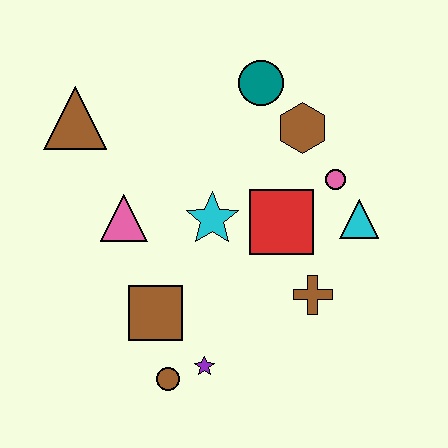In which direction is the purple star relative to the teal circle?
The purple star is below the teal circle.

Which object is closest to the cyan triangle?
The pink circle is closest to the cyan triangle.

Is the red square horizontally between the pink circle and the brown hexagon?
No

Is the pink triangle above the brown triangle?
No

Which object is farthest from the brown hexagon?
The brown circle is farthest from the brown hexagon.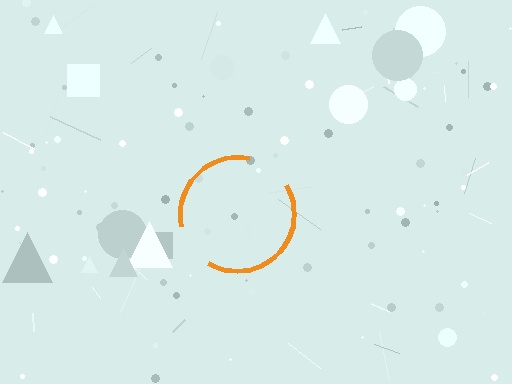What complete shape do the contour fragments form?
The contour fragments form a circle.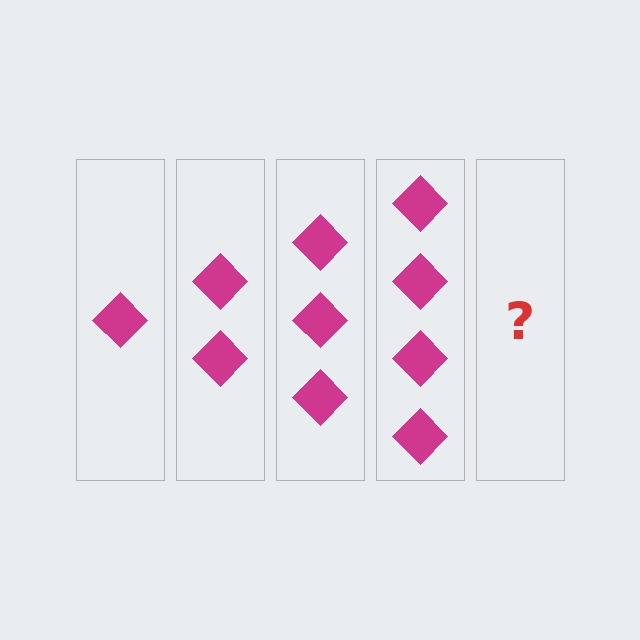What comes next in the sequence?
The next element should be 5 diamonds.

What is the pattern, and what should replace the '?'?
The pattern is that each step adds one more diamond. The '?' should be 5 diamonds.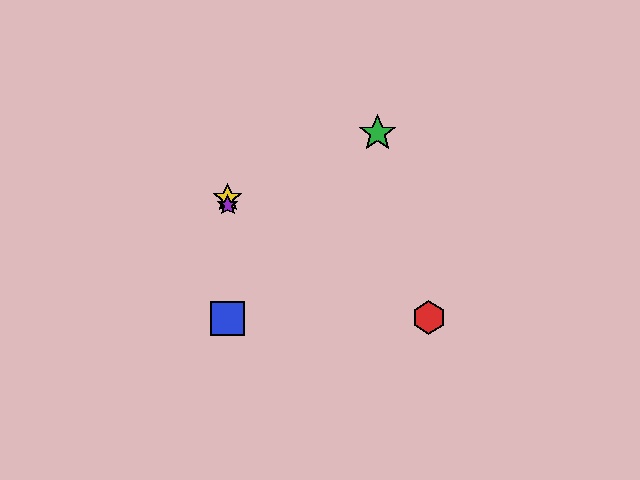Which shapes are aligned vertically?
The blue square, the yellow star, the purple star are aligned vertically.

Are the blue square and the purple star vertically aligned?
Yes, both are at x≈228.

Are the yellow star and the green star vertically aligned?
No, the yellow star is at x≈228 and the green star is at x≈378.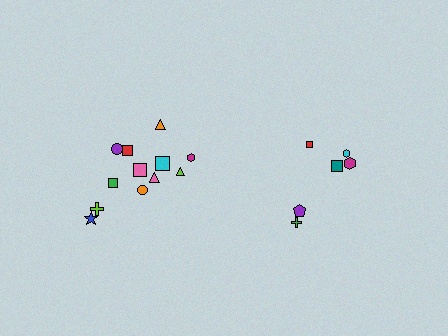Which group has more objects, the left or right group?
The left group.